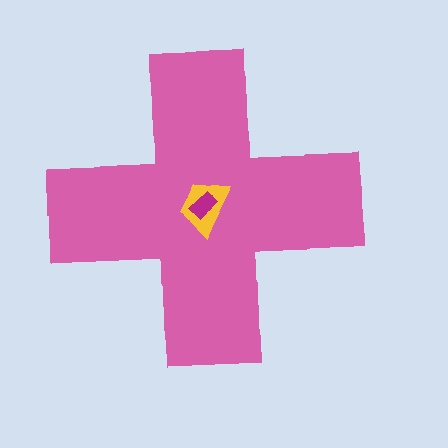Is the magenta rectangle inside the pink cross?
Yes.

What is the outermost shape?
The pink cross.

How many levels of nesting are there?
3.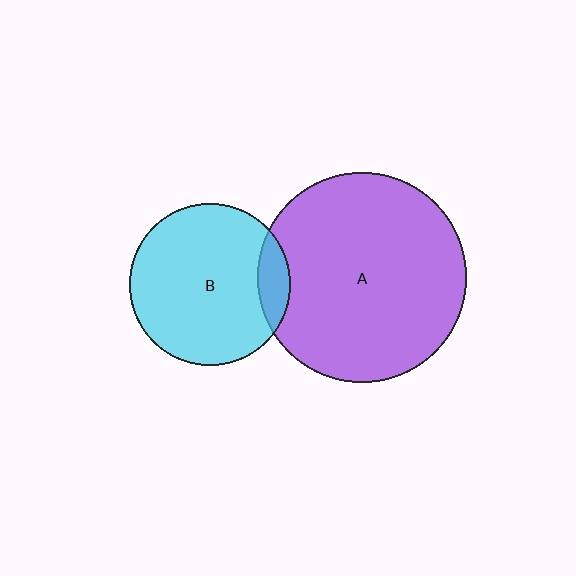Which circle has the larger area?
Circle A (purple).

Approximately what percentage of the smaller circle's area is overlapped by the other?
Approximately 10%.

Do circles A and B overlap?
Yes.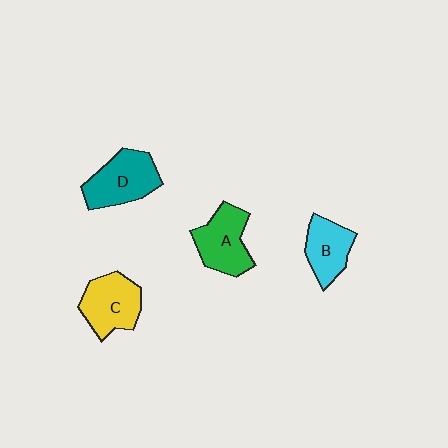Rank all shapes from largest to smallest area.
From largest to smallest: D (teal), C (yellow), A (green), B (cyan).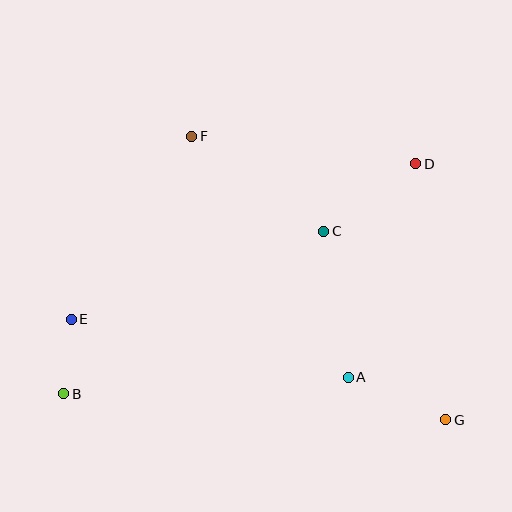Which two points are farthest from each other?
Points B and D are farthest from each other.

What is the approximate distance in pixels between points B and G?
The distance between B and G is approximately 383 pixels.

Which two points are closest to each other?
Points B and E are closest to each other.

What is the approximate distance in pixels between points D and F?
The distance between D and F is approximately 226 pixels.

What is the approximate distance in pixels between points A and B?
The distance between A and B is approximately 285 pixels.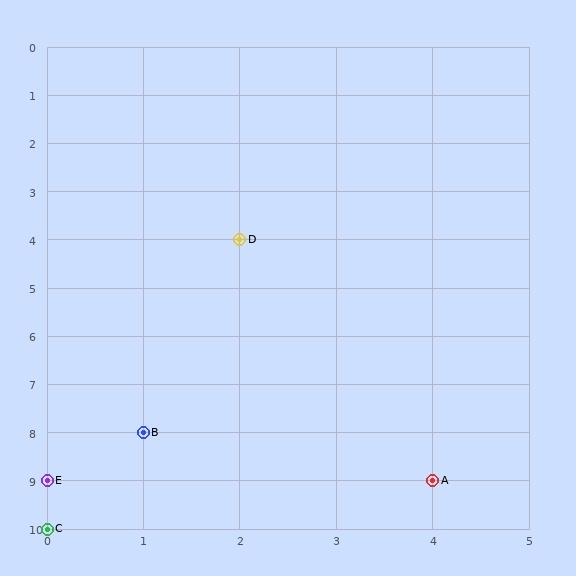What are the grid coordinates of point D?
Point D is at grid coordinates (2, 4).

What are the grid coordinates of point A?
Point A is at grid coordinates (4, 9).